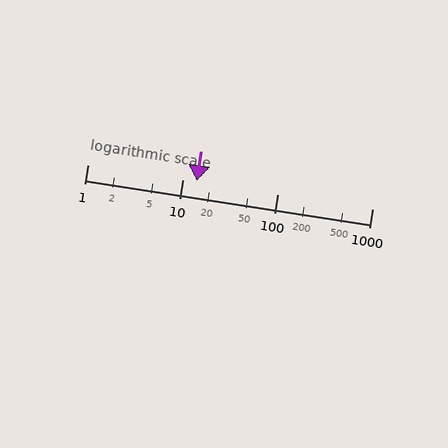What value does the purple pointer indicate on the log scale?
The pointer indicates approximately 14.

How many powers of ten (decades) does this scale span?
The scale spans 3 decades, from 1 to 1000.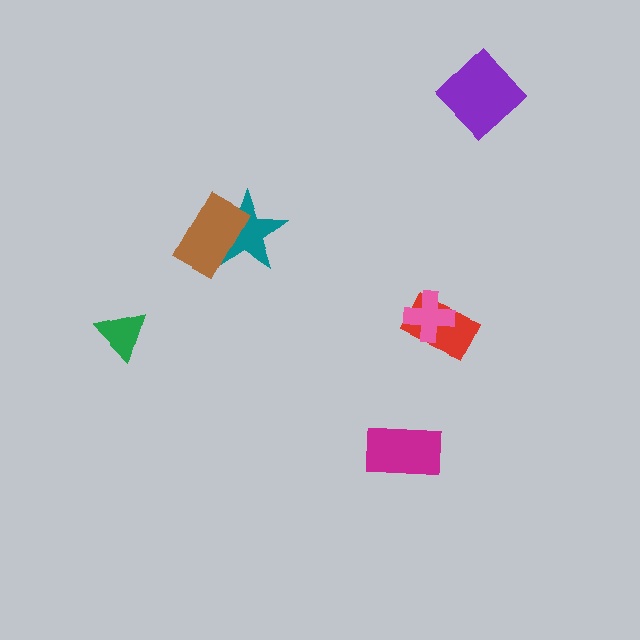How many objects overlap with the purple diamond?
0 objects overlap with the purple diamond.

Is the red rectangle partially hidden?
Yes, it is partially covered by another shape.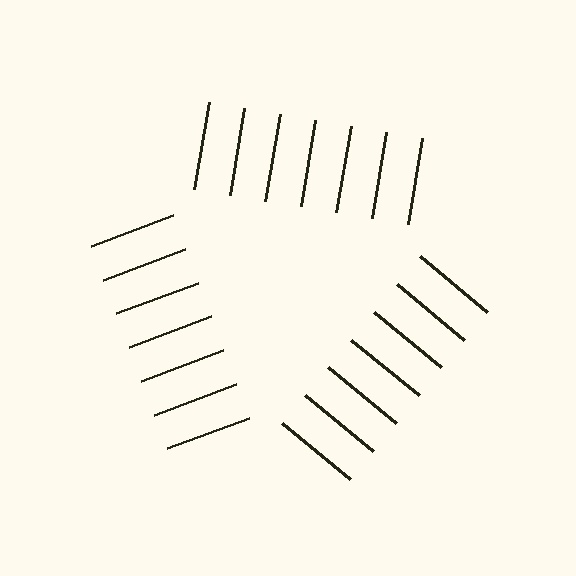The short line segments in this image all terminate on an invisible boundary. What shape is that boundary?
An illusory triangle — the line segments terminate on its edges but no continuous stroke is drawn.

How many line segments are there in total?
21 — 7 along each of the 3 edges.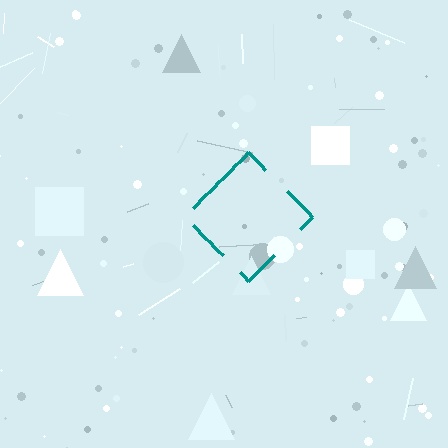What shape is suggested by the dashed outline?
The dashed outline suggests a diamond.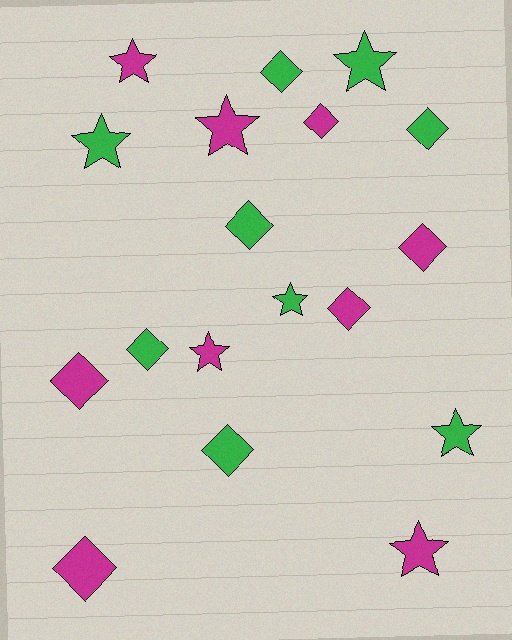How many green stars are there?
There are 4 green stars.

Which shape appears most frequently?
Diamond, with 10 objects.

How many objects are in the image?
There are 18 objects.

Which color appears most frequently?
Magenta, with 9 objects.